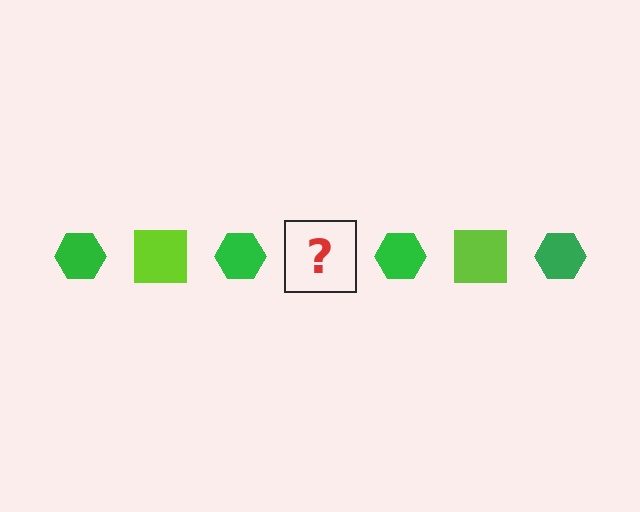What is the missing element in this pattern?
The missing element is a lime square.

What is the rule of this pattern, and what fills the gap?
The rule is that the pattern alternates between green hexagon and lime square. The gap should be filled with a lime square.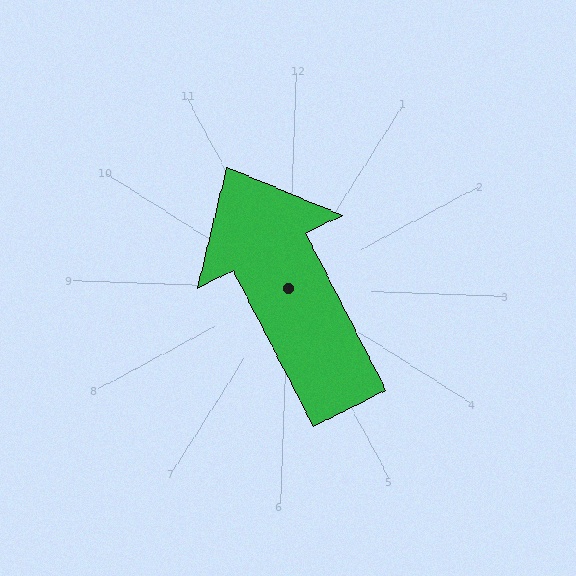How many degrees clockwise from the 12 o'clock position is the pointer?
Approximately 331 degrees.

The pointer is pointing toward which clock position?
Roughly 11 o'clock.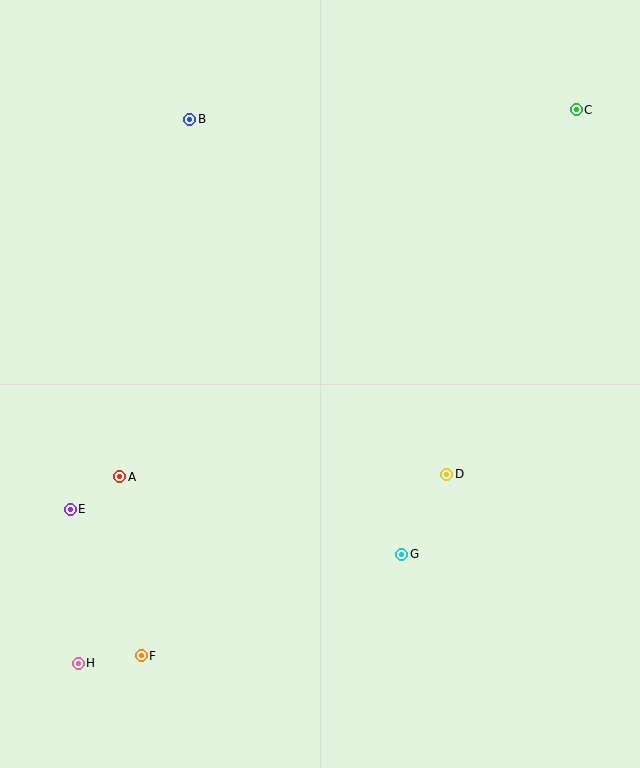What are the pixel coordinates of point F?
Point F is at (141, 656).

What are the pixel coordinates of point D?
Point D is at (447, 474).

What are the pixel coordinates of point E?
Point E is at (70, 509).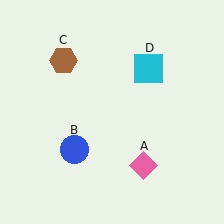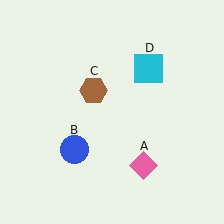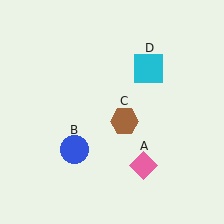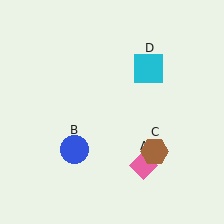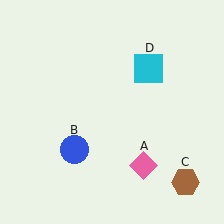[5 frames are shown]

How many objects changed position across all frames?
1 object changed position: brown hexagon (object C).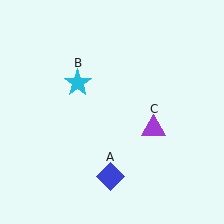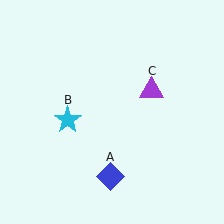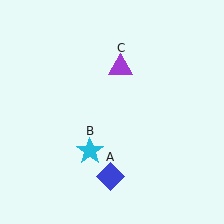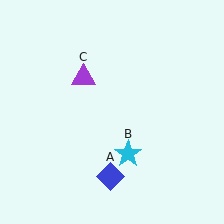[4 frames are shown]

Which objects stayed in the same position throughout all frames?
Blue diamond (object A) remained stationary.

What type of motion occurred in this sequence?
The cyan star (object B), purple triangle (object C) rotated counterclockwise around the center of the scene.